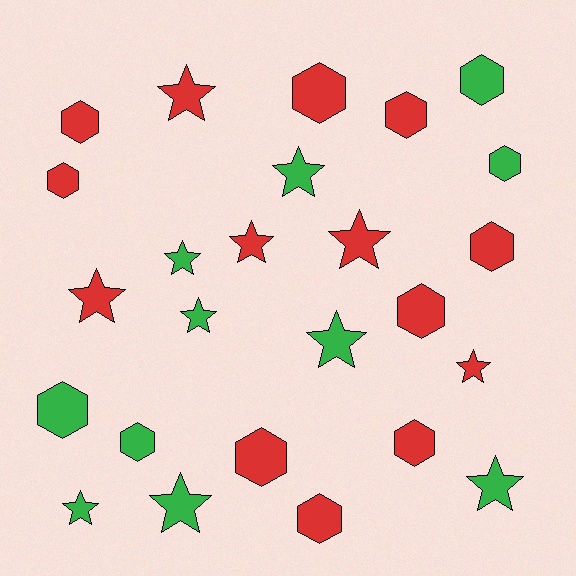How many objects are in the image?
There are 25 objects.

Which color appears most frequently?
Red, with 14 objects.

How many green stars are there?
There are 7 green stars.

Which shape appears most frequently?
Hexagon, with 13 objects.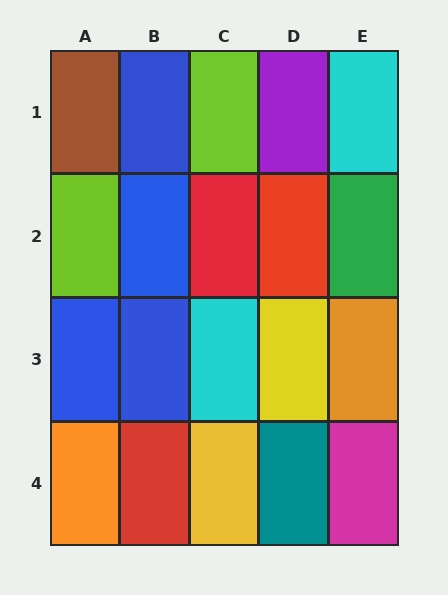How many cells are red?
3 cells are red.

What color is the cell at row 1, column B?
Blue.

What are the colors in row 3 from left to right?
Blue, blue, cyan, yellow, orange.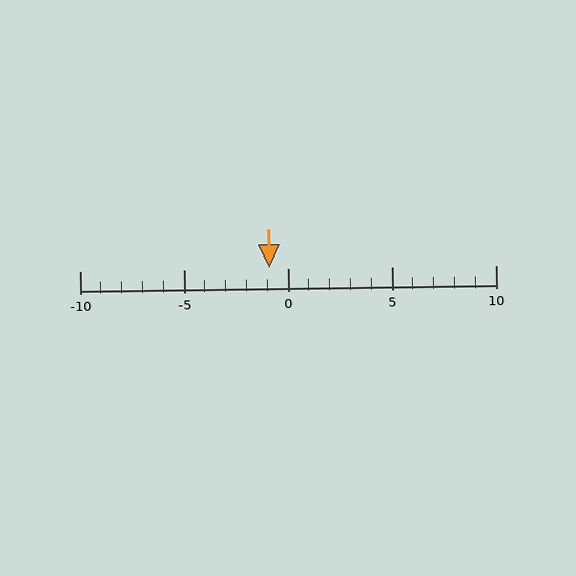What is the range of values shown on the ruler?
The ruler shows values from -10 to 10.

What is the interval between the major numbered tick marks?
The major tick marks are spaced 5 units apart.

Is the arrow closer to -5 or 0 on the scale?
The arrow is closer to 0.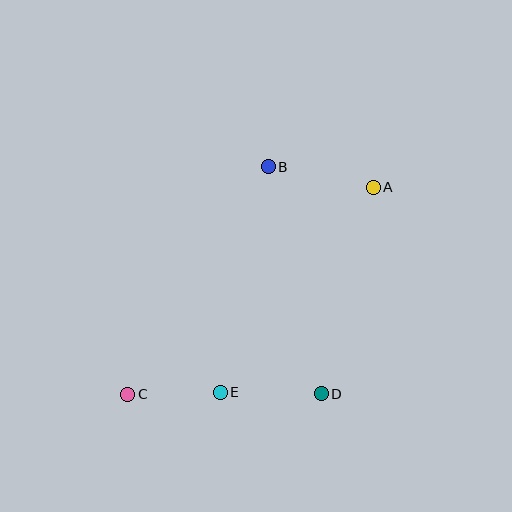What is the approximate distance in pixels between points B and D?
The distance between B and D is approximately 233 pixels.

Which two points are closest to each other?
Points C and E are closest to each other.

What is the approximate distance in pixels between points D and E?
The distance between D and E is approximately 101 pixels.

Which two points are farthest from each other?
Points A and C are farthest from each other.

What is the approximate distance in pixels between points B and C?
The distance between B and C is approximately 267 pixels.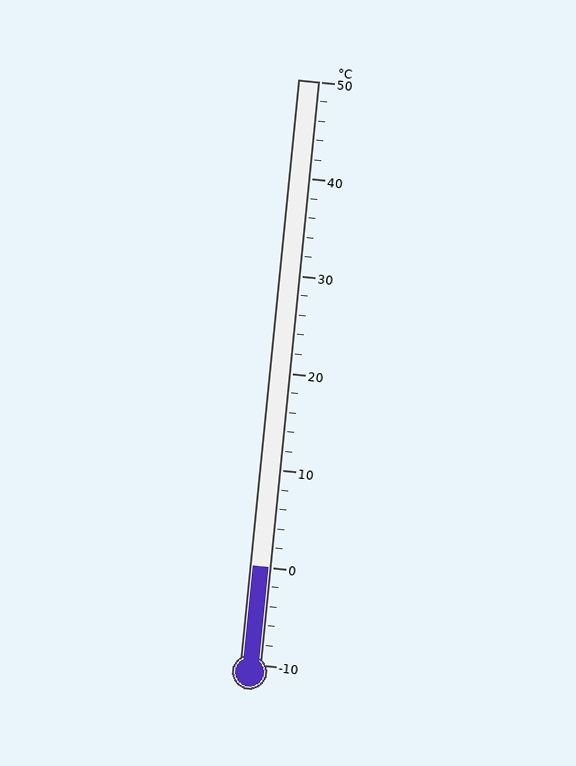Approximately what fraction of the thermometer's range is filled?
The thermometer is filled to approximately 15% of its range.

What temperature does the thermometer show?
The thermometer shows approximately 0°C.